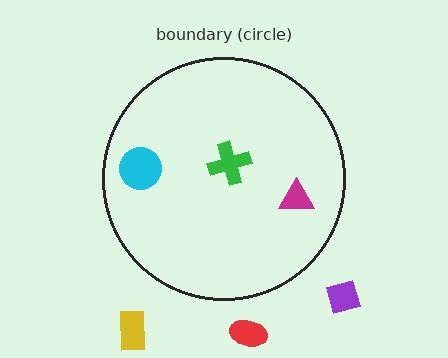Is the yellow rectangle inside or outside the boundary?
Outside.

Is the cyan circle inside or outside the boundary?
Inside.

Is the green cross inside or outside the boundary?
Inside.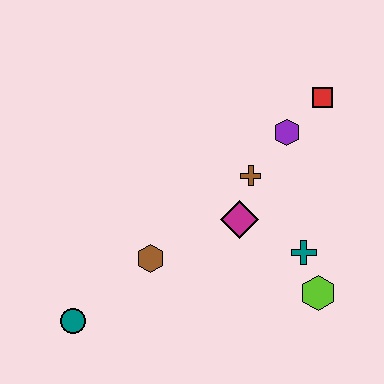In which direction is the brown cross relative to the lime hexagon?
The brown cross is above the lime hexagon.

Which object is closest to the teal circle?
The brown hexagon is closest to the teal circle.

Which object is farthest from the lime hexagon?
The teal circle is farthest from the lime hexagon.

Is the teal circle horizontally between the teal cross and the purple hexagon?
No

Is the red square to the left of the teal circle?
No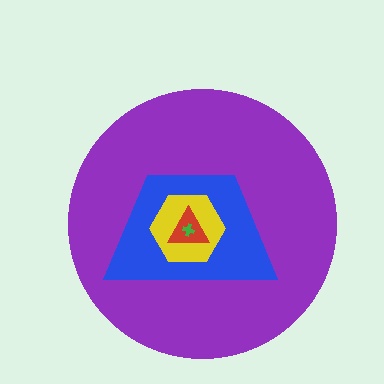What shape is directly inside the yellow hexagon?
The red triangle.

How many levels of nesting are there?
5.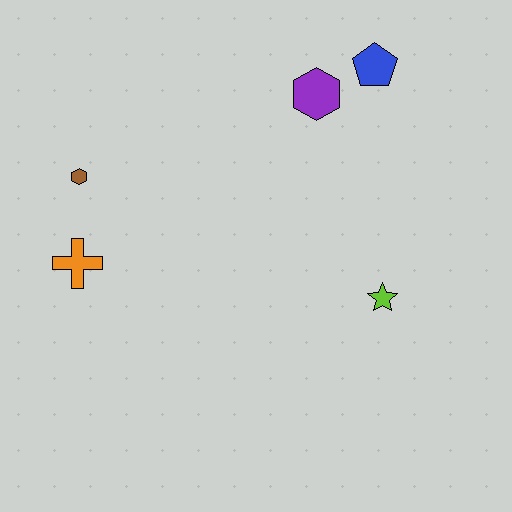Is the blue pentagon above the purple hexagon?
Yes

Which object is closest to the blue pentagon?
The purple hexagon is closest to the blue pentagon.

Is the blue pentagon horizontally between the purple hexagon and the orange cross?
No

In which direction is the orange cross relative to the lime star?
The orange cross is to the left of the lime star.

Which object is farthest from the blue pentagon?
The orange cross is farthest from the blue pentagon.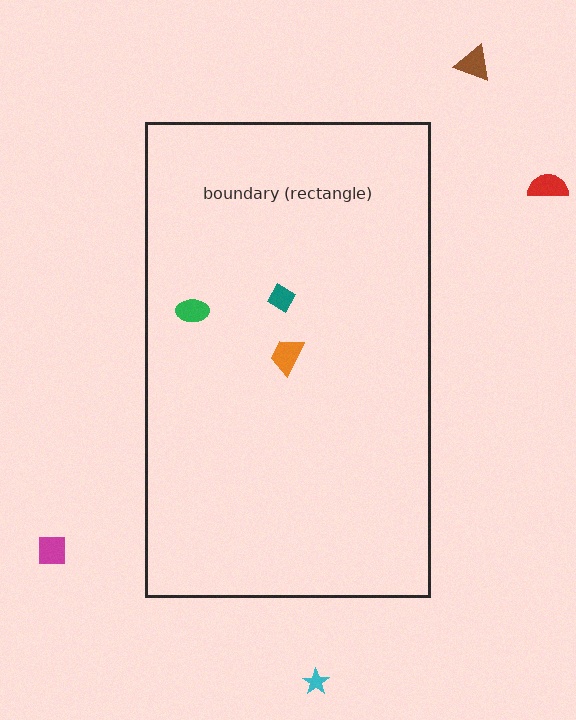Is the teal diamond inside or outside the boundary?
Inside.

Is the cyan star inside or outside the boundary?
Outside.